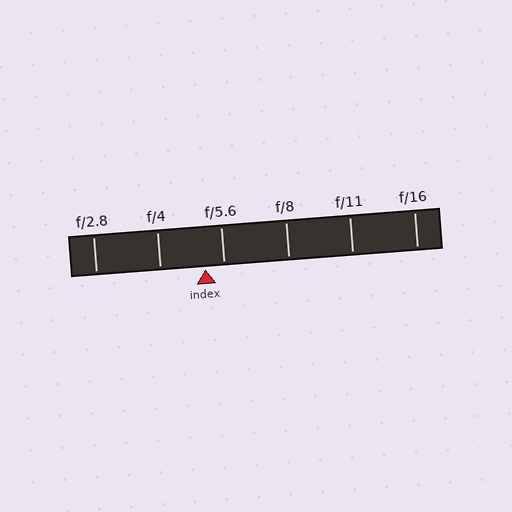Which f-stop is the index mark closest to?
The index mark is closest to f/5.6.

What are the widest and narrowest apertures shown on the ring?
The widest aperture shown is f/2.8 and the narrowest is f/16.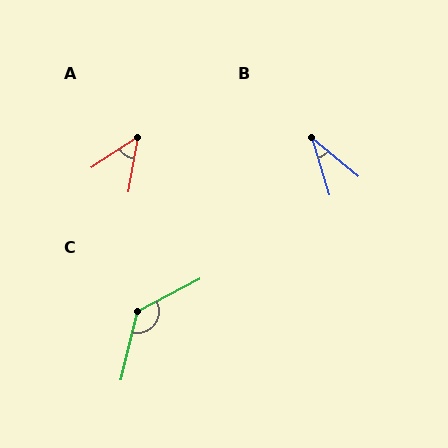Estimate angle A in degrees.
Approximately 47 degrees.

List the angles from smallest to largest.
B (33°), A (47°), C (131°).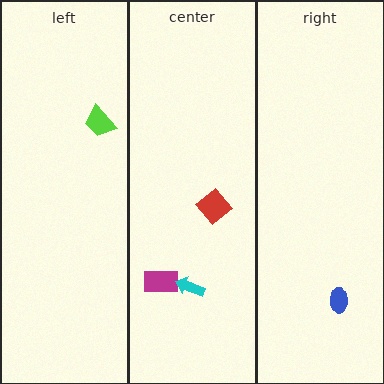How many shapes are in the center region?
3.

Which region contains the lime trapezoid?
The left region.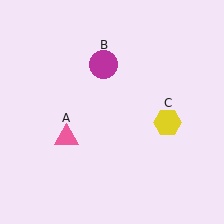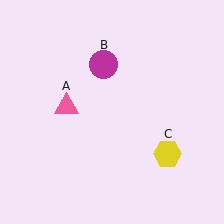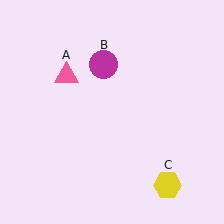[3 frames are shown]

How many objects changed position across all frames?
2 objects changed position: pink triangle (object A), yellow hexagon (object C).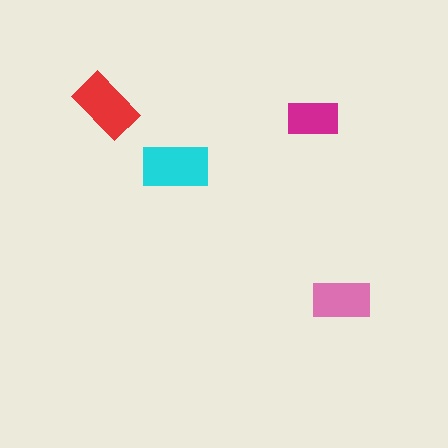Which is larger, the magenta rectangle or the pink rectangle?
The pink one.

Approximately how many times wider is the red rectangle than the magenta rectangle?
About 1.5 times wider.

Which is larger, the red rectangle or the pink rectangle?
The red one.